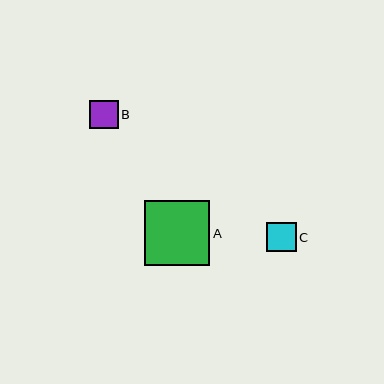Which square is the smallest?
Square B is the smallest with a size of approximately 29 pixels.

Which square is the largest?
Square A is the largest with a size of approximately 65 pixels.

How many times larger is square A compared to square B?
Square A is approximately 2.3 times the size of square B.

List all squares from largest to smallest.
From largest to smallest: A, C, B.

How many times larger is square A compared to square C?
Square A is approximately 2.2 times the size of square C.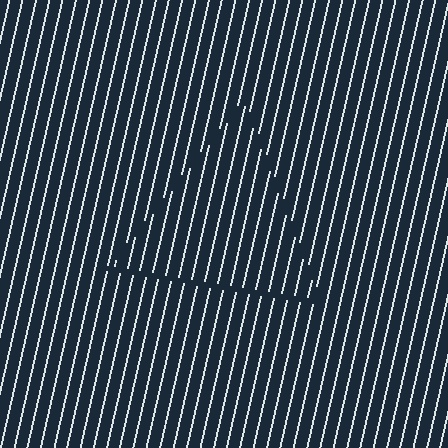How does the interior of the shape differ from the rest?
The interior of the shape contains the same grating, shifted by half a period — the contour is defined by the phase discontinuity where line-ends from the inner and outer gratings abut.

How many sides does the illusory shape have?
3 sides — the line-ends trace a triangle.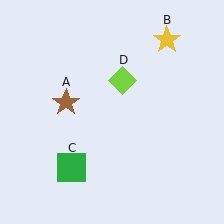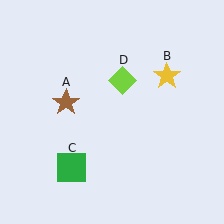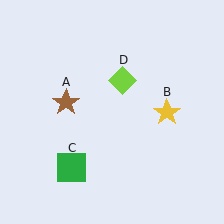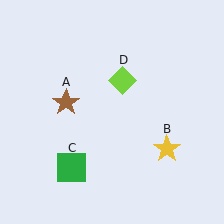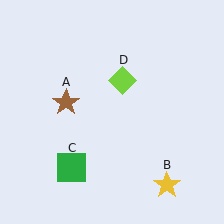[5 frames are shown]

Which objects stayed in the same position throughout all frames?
Brown star (object A) and green square (object C) and lime diamond (object D) remained stationary.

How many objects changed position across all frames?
1 object changed position: yellow star (object B).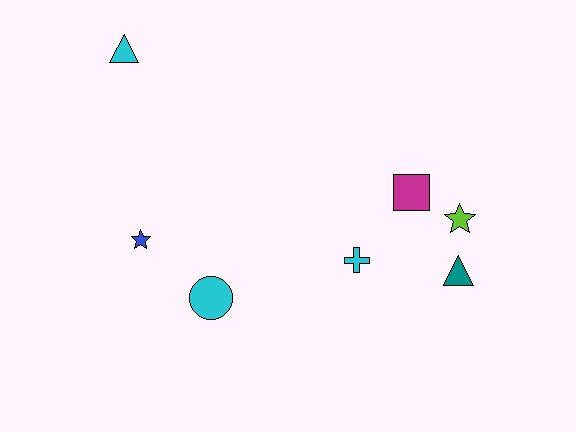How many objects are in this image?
There are 7 objects.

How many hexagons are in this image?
There are no hexagons.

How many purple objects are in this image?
There are no purple objects.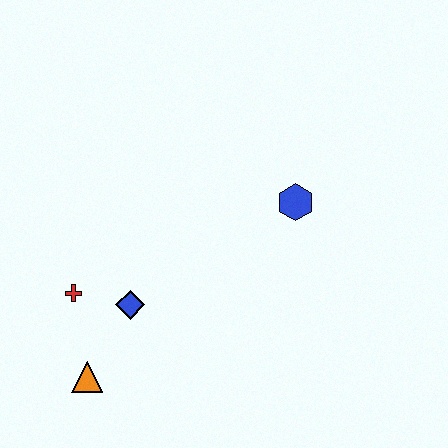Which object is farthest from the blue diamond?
The blue hexagon is farthest from the blue diamond.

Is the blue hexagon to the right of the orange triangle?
Yes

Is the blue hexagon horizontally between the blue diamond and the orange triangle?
No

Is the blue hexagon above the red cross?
Yes